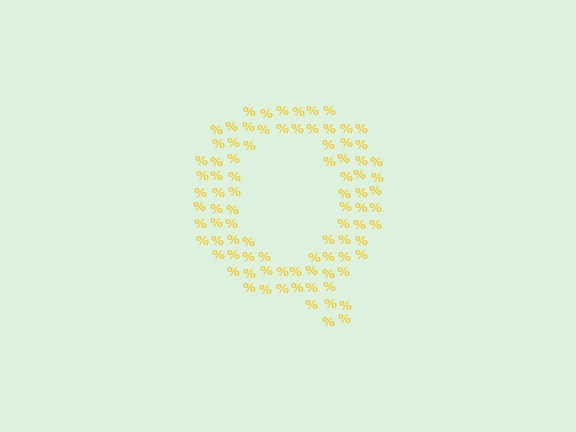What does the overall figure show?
The overall figure shows the letter Q.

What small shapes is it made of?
It is made of small percent signs.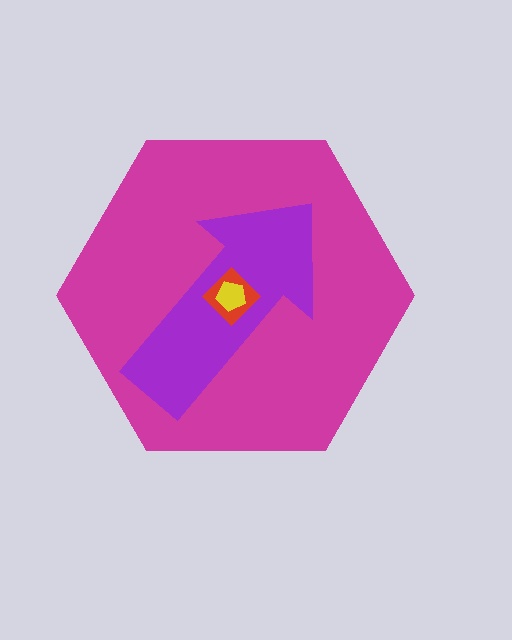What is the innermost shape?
The yellow pentagon.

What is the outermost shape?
The magenta hexagon.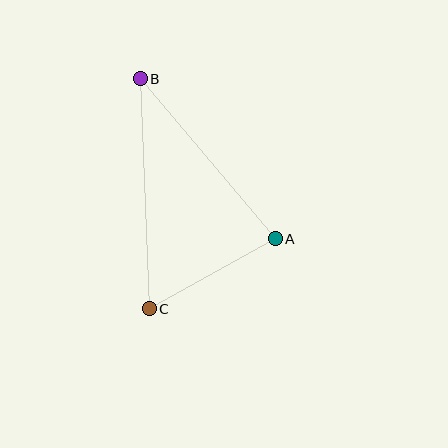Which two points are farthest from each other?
Points B and C are farthest from each other.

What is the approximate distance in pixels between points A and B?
The distance between A and B is approximately 209 pixels.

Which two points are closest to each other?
Points A and C are closest to each other.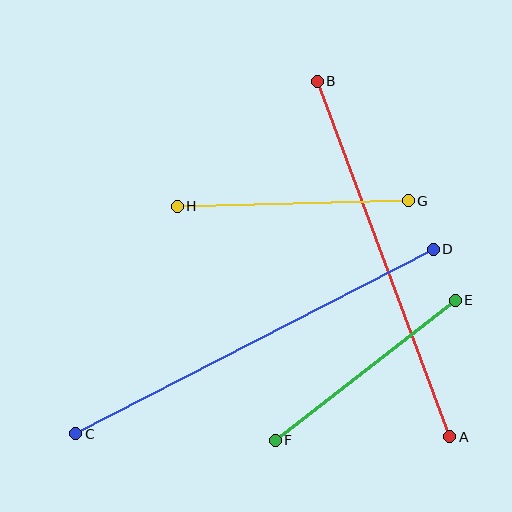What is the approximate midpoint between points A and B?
The midpoint is at approximately (384, 259) pixels.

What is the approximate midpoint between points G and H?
The midpoint is at approximately (293, 204) pixels.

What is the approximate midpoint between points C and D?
The midpoint is at approximately (255, 342) pixels.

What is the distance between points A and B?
The distance is approximately 380 pixels.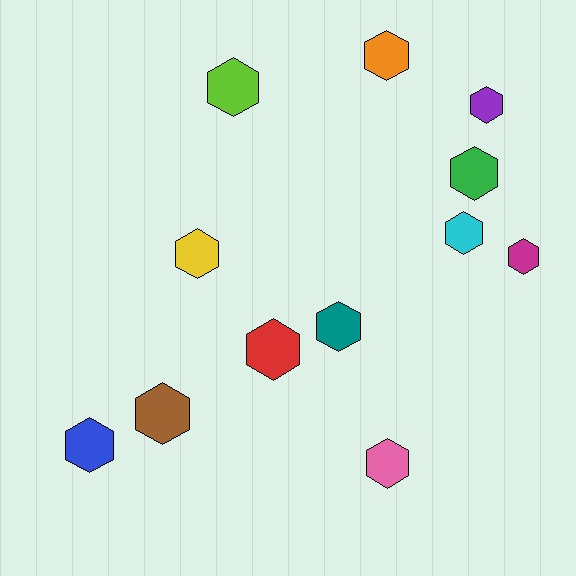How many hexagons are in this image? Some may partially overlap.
There are 12 hexagons.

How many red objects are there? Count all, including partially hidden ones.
There is 1 red object.